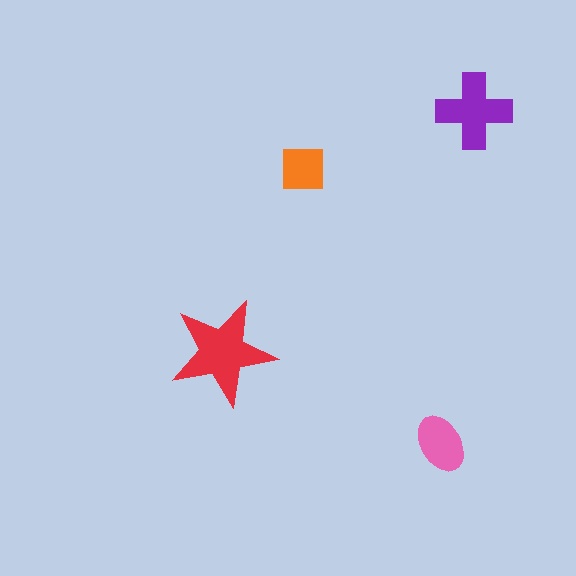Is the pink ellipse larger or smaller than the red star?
Smaller.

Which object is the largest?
The red star.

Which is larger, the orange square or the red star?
The red star.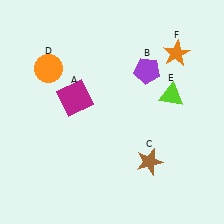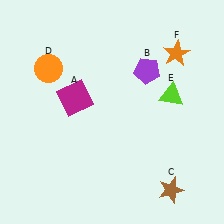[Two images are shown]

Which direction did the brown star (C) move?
The brown star (C) moved down.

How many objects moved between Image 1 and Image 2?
1 object moved between the two images.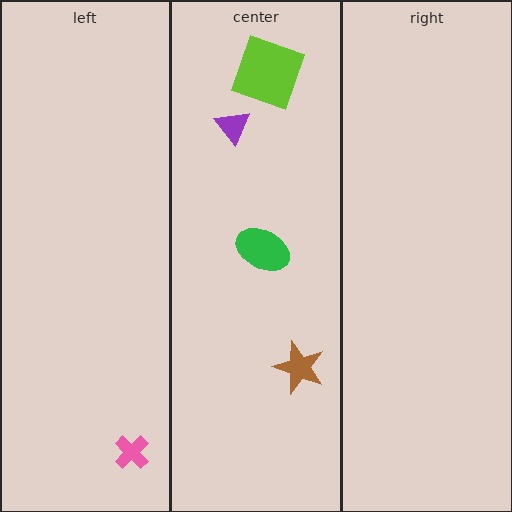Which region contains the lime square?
The center region.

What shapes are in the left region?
The pink cross.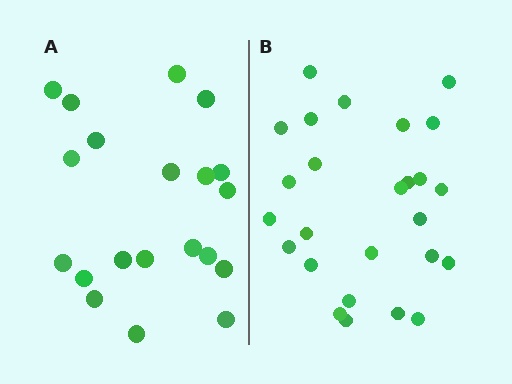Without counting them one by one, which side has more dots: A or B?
Region B (the right region) has more dots.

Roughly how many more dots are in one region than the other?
Region B has about 6 more dots than region A.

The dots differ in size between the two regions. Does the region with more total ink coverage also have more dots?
No. Region A has more total ink coverage because its dots are larger, but region B actually contains more individual dots. Total area can be misleading — the number of items is what matters here.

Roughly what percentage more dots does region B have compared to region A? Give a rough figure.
About 30% more.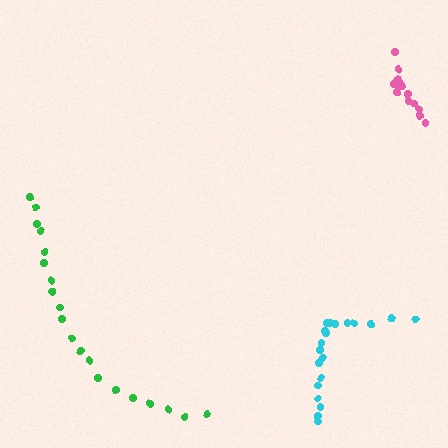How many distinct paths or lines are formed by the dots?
There are 3 distinct paths.